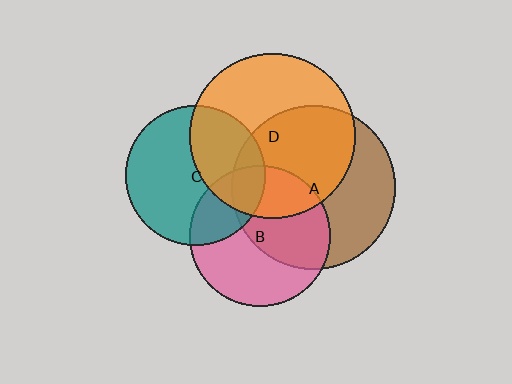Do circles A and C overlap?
Yes.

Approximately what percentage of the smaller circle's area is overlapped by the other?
Approximately 15%.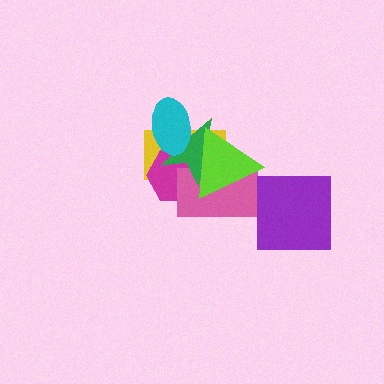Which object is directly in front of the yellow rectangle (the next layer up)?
The magenta hexagon is directly in front of the yellow rectangle.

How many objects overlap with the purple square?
0 objects overlap with the purple square.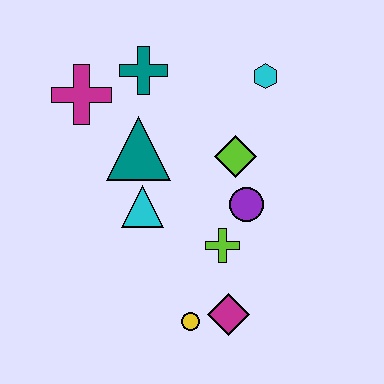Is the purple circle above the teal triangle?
No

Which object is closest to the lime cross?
The purple circle is closest to the lime cross.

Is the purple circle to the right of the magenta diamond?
Yes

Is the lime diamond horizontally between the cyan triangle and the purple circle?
Yes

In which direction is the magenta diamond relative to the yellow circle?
The magenta diamond is to the right of the yellow circle.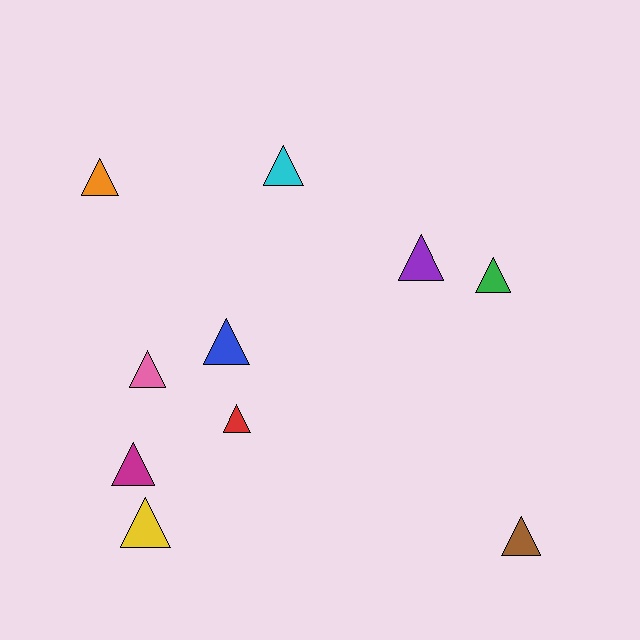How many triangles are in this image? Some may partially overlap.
There are 10 triangles.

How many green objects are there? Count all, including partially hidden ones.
There is 1 green object.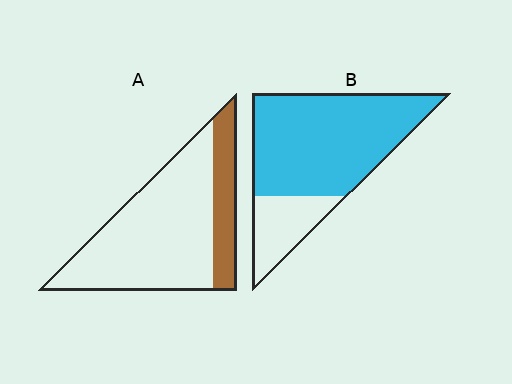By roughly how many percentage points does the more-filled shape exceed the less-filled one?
By roughly 55 percentage points (B over A).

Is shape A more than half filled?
No.